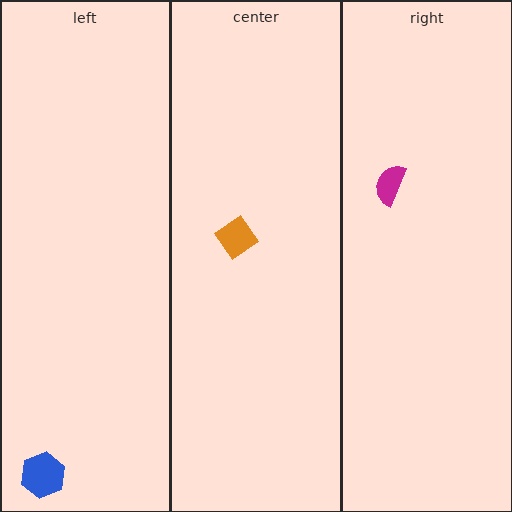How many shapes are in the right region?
1.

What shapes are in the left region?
The blue hexagon.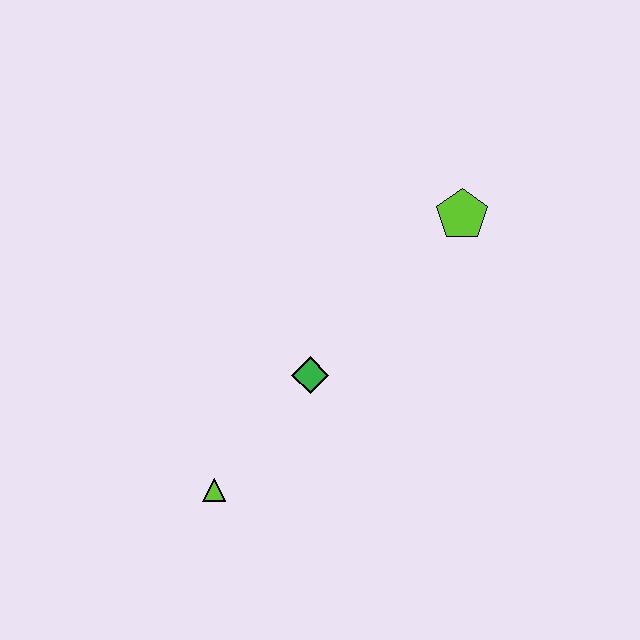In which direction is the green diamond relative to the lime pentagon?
The green diamond is below the lime pentagon.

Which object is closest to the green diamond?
The lime triangle is closest to the green diamond.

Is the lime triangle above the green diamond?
No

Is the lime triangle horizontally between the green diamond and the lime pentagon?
No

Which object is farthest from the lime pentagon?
The lime triangle is farthest from the lime pentagon.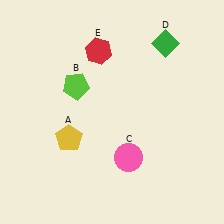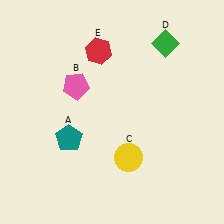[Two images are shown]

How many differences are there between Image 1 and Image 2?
There are 3 differences between the two images.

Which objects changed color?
A changed from yellow to teal. B changed from lime to pink. C changed from pink to yellow.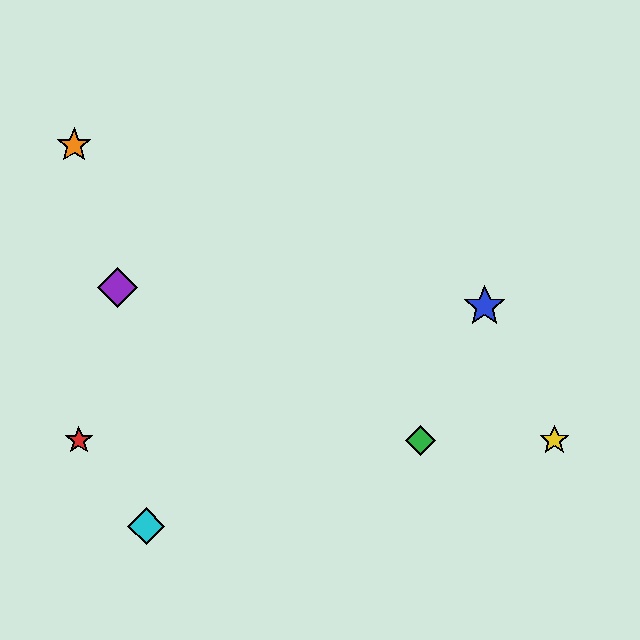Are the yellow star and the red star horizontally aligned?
Yes, both are at y≈440.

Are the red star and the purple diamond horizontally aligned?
No, the red star is at y≈440 and the purple diamond is at y≈287.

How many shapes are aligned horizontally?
3 shapes (the red star, the green diamond, the yellow star) are aligned horizontally.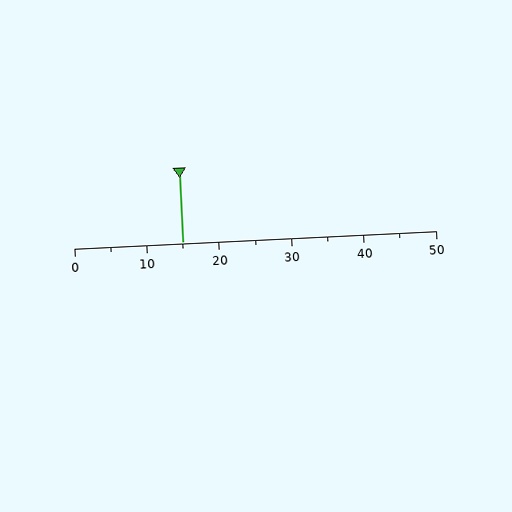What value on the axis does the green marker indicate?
The marker indicates approximately 15.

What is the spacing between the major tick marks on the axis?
The major ticks are spaced 10 apart.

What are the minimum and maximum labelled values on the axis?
The axis runs from 0 to 50.